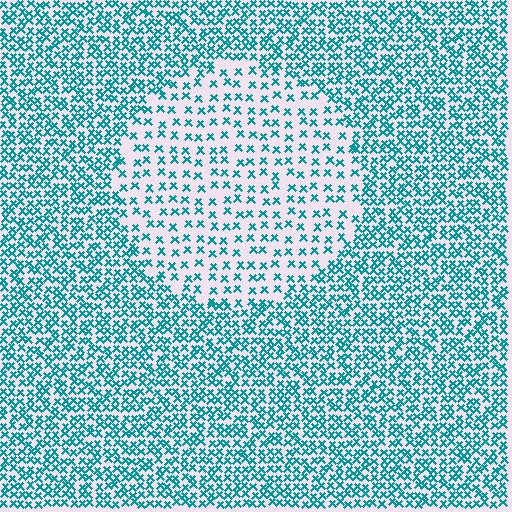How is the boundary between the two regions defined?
The boundary is defined by a change in element density (approximately 2.2x ratio). All elements are the same color, size, and shape.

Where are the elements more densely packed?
The elements are more densely packed outside the circle boundary.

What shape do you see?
I see a circle.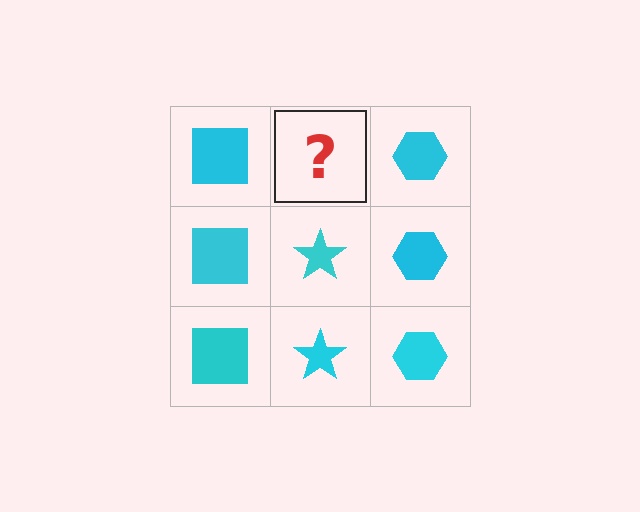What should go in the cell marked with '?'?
The missing cell should contain a cyan star.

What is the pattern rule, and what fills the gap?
The rule is that each column has a consistent shape. The gap should be filled with a cyan star.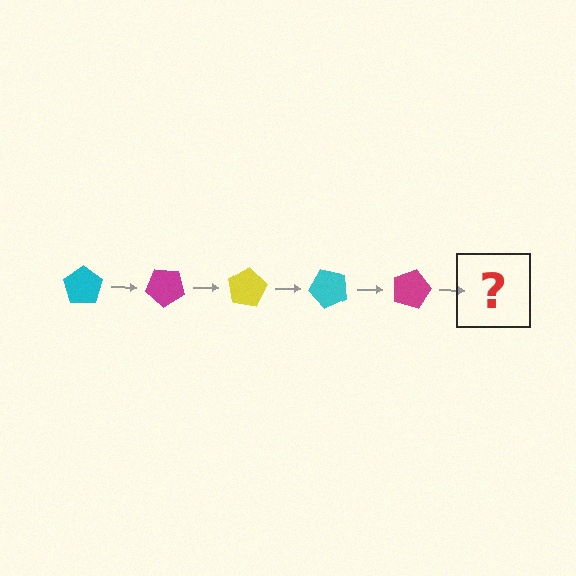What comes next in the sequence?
The next element should be a yellow pentagon, rotated 200 degrees from the start.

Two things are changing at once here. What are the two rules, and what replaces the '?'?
The two rules are that it rotates 40 degrees each step and the color cycles through cyan, magenta, and yellow. The '?' should be a yellow pentagon, rotated 200 degrees from the start.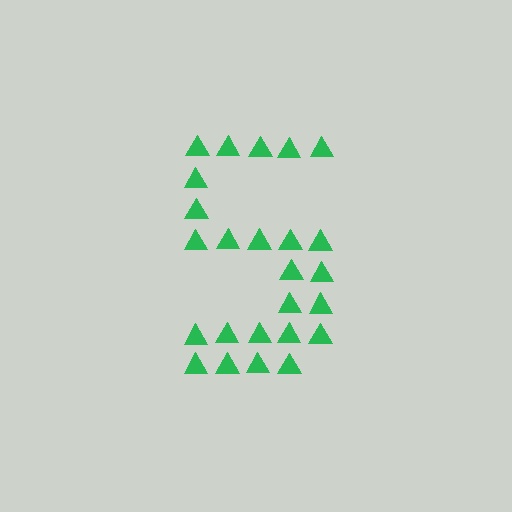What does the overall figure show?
The overall figure shows the digit 5.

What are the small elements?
The small elements are triangles.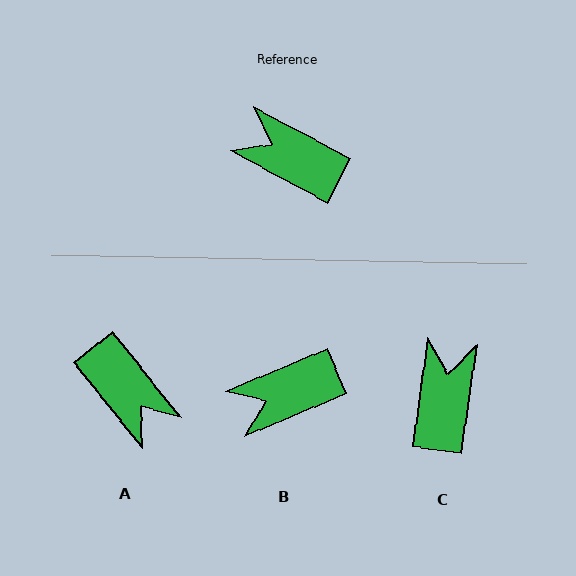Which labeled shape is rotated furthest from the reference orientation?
A, about 157 degrees away.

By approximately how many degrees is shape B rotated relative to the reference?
Approximately 51 degrees counter-clockwise.